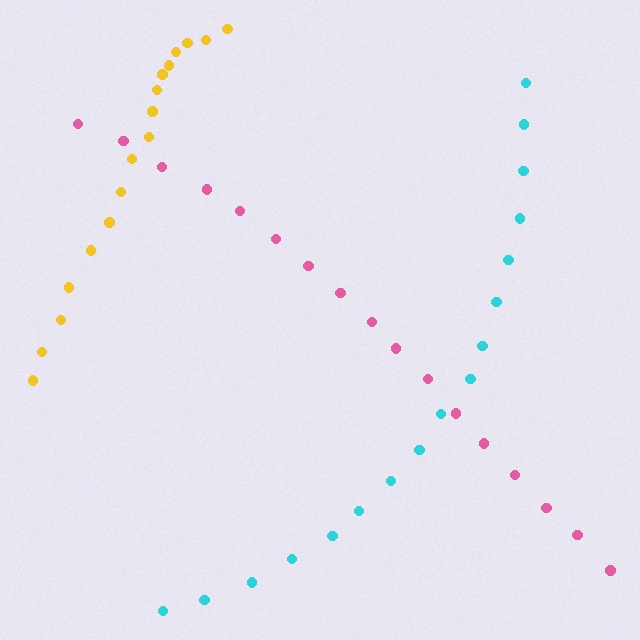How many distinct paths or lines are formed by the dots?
There are 3 distinct paths.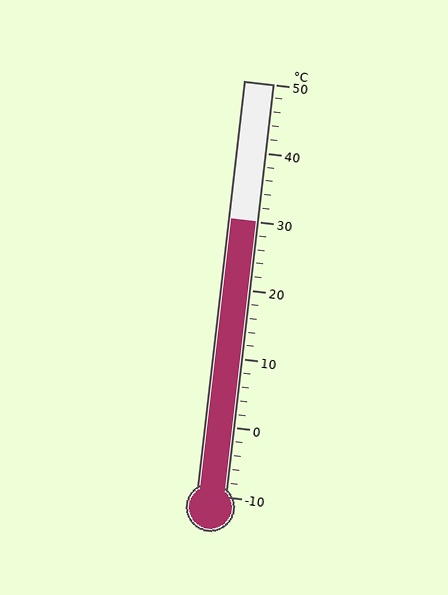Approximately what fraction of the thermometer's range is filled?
The thermometer is filled to approximately 65% of its range.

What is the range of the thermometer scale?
The thermometer scale ranges from -10°C to 50°C.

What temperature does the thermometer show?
The thermometer shows approximately 30°C.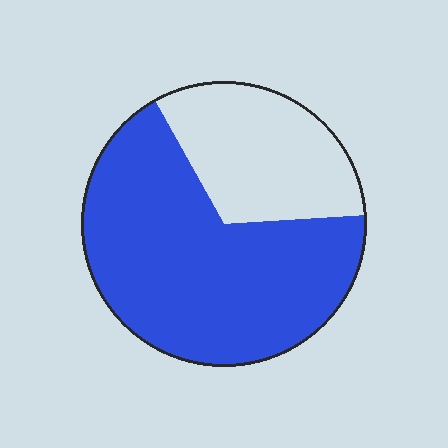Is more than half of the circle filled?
Yes.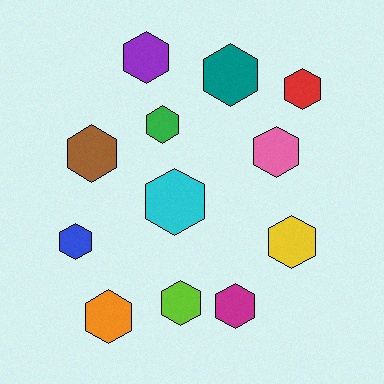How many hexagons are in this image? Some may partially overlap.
There are 12 hexagons.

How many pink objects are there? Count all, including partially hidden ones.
There is 1 pink object.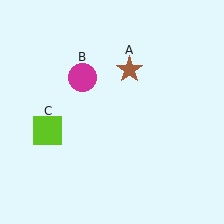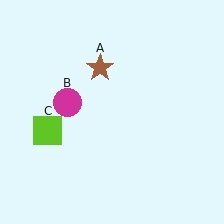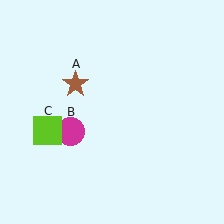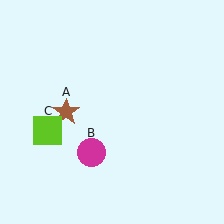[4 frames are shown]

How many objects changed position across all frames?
2 objects changed position: brown star (object A), magenta circle (object B).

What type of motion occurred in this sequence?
The brown star (object A), magenta circle (object B) rotated counterclockwise around the center of the scene.